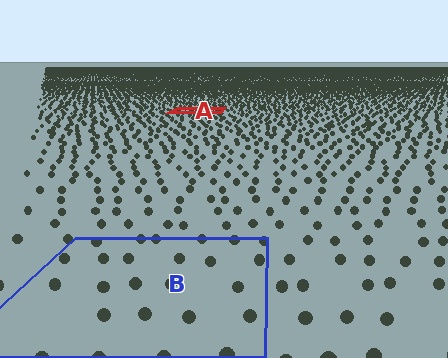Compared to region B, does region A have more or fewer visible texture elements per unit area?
Region A has more texture elements per unit area — they are packed more densely because it is farther away.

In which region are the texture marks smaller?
The texture marks are smaller in region A, because it is farther away.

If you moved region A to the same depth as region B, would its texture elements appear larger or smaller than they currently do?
They would appear larger. At a closer depth, the same texture elements are projected at a bigger on-screen size.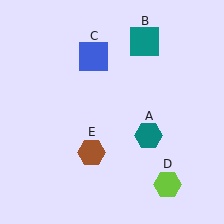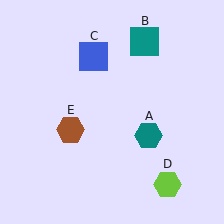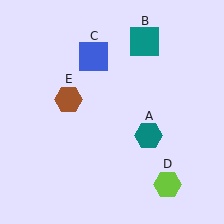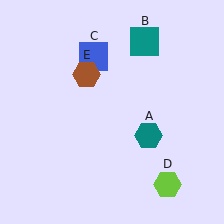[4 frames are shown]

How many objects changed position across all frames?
1 object changed position: brown hexagon (object E).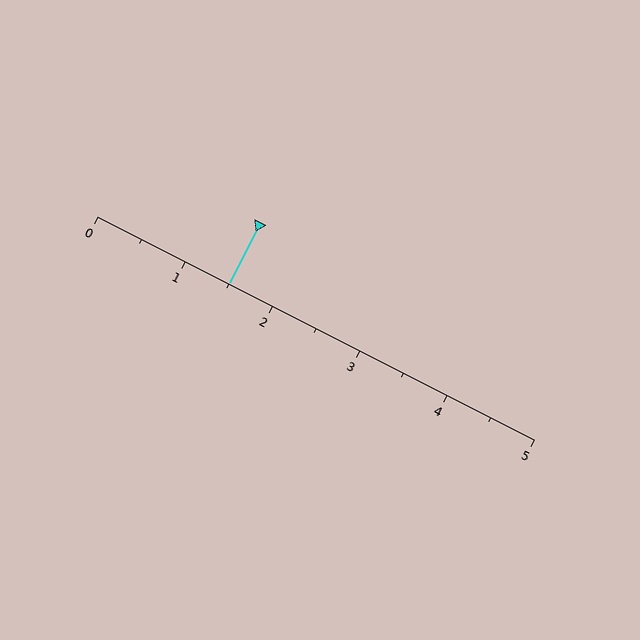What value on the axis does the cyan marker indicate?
The marker indicates approximately 1.5.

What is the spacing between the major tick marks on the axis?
The major ticks are spaced 1 apart.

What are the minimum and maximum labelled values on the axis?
The axis runs from 0 to 5.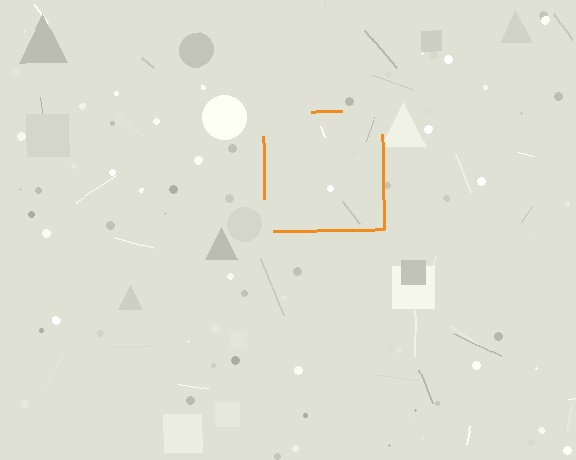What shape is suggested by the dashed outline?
The dashed outline suggests a square.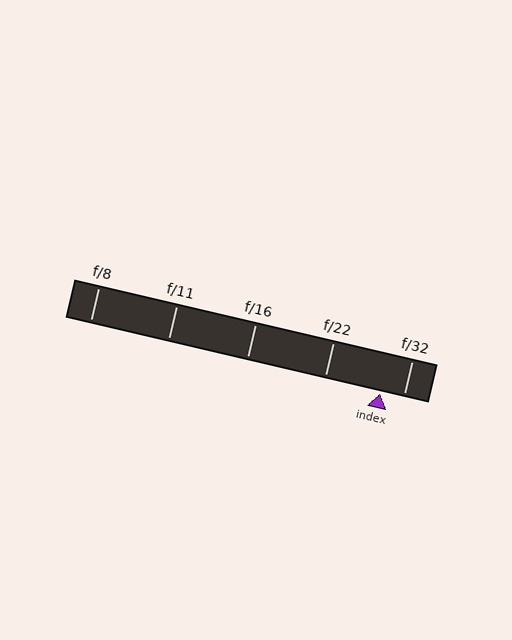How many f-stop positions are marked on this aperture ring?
There are 5 f-stop positions marked.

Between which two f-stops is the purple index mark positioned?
The index mark is between f/22 and f/32.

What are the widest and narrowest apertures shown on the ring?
The widest aperture shown is f/8 and the narrowest is f/32.